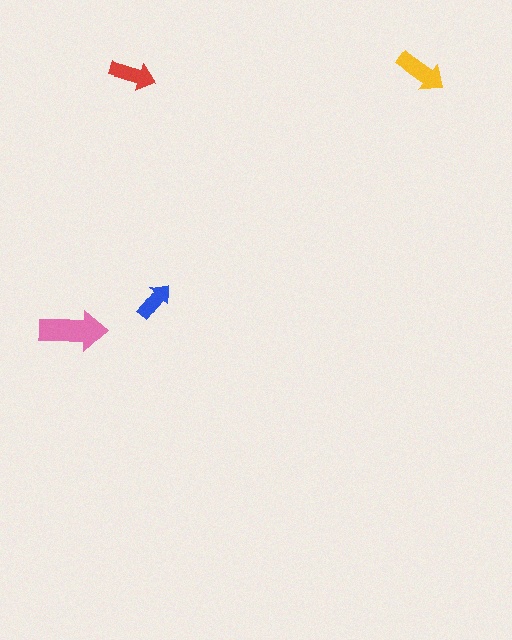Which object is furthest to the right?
The yellow arrow is rightmost.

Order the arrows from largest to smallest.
the pink one, the yellow one, the red one, the blue one.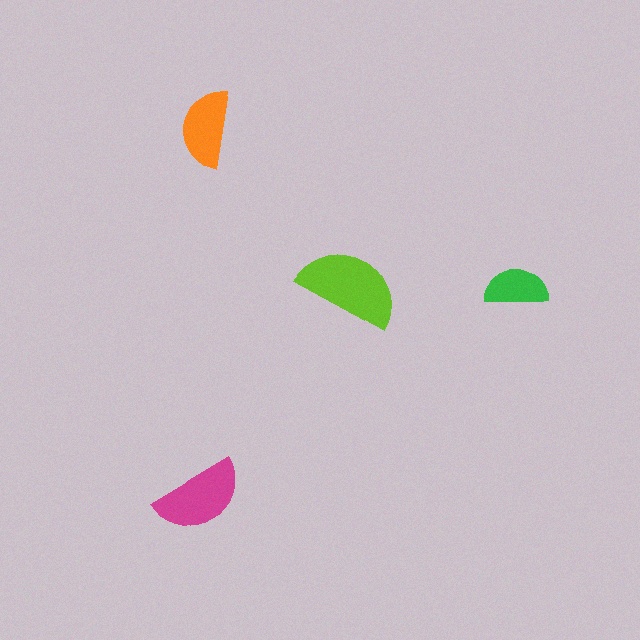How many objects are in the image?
There are 4 objects in the image.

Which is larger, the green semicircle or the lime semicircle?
The lime one.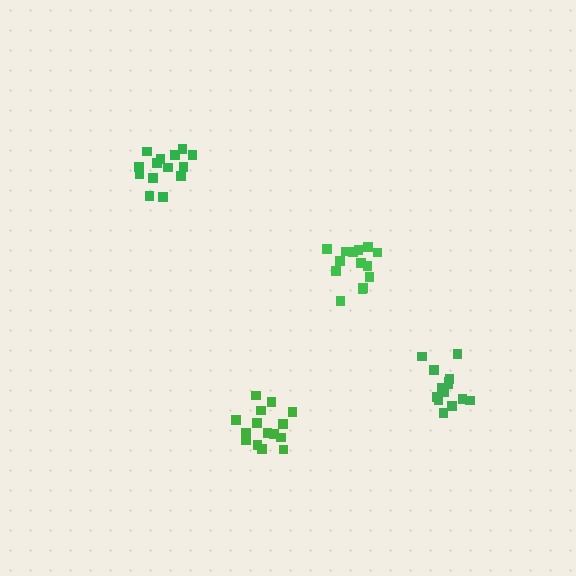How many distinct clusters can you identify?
There are 4 distinct clusters.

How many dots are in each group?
Group 1: 15 dots, Group 2: 14 dots, Group 3: 14 dots, Group 4: 14 dots (57 total).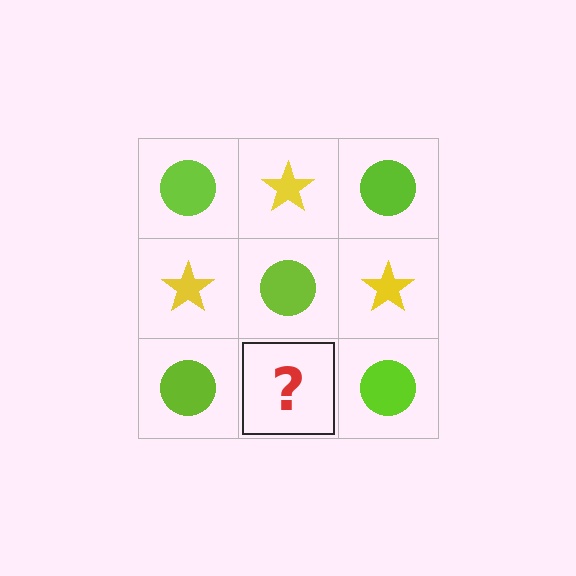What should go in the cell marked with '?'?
The missing cell should contain a yellow star.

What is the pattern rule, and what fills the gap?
The rule is that it alternates lime circle and yellow star in a checkerboard pattern. The gap should be filled with a yellow star.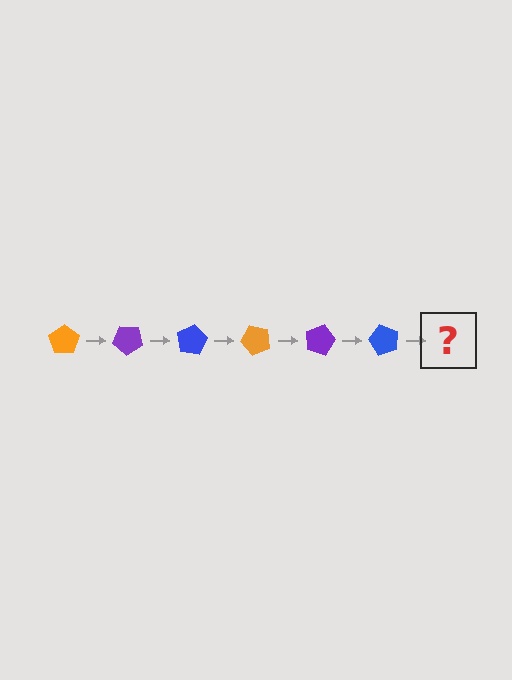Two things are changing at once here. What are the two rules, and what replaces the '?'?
The two rules are that it rotates 40 degrees each step and the color cycles through orange, purple, and blue. The '?' should be an orange pentagon, rotated 240 degrees from the start.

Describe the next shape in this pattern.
It should be an orange pentagon, rotated 240 degrees from the start.